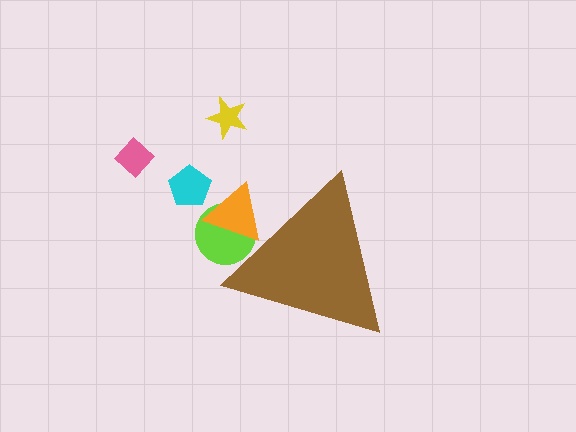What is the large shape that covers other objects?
A brown triangle.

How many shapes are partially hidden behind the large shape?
2 shapes are partially hidden.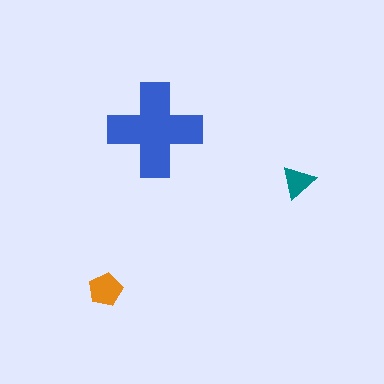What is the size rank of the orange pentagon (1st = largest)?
2nd.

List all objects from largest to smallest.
The blue cross, the orange pentagon, the teal triangle.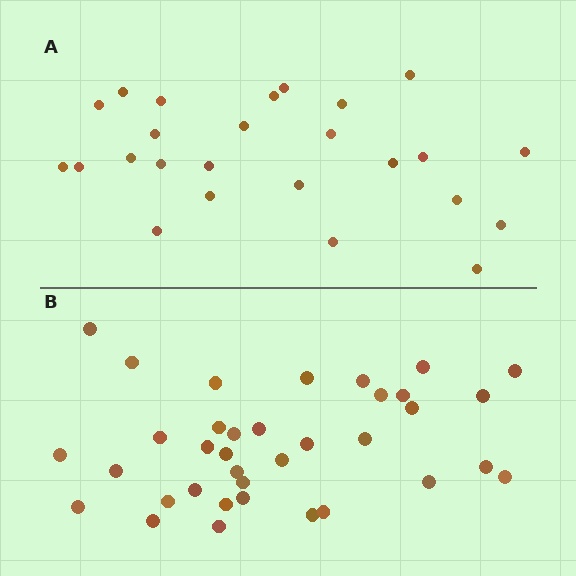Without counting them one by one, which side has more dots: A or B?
Region B (the bottom region) has more dots.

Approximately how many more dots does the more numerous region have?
Region B has roughly 12 or so more dots than region A.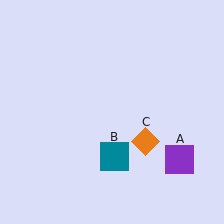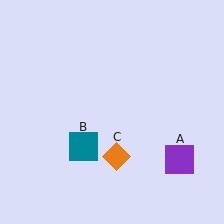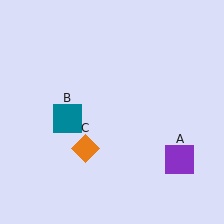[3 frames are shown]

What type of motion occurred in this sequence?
The teal square (object B), orange diamond (object C) rotated clockwise around the center of the scene.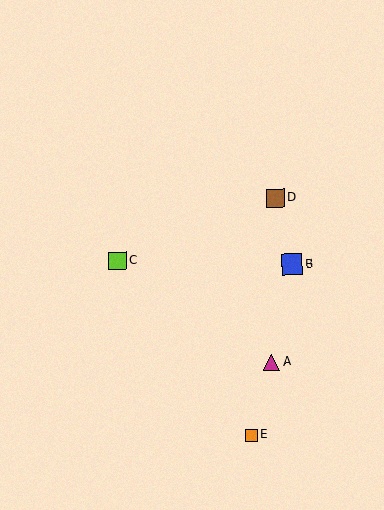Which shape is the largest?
The blue square (labeled B) is the largest.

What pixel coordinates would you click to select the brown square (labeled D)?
Click at (275, 198) to select the brown square D.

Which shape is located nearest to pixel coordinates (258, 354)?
The magenta triangle (labeled A) at (272, 362) is nearest to that location.